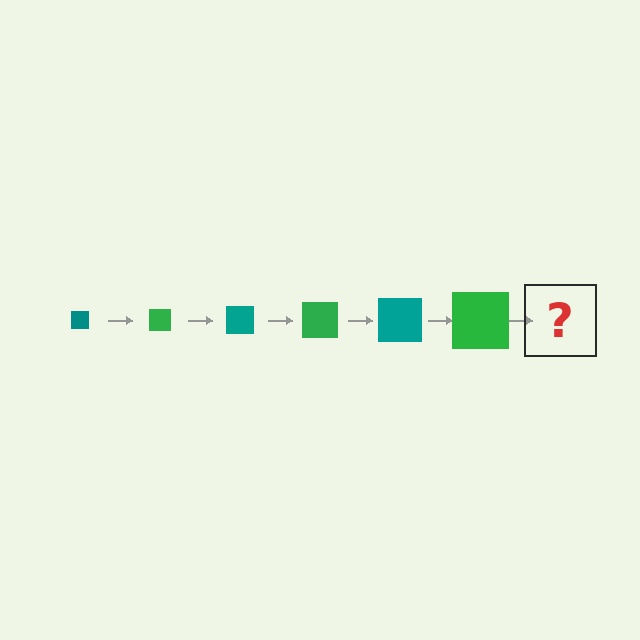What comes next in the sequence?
The next element should be a teal square, larger than the previous one.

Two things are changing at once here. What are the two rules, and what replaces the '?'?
The two rules are that the square grows larger each step and the color cycles through teal and green. The '?' should be a teal square, larger than the previous one.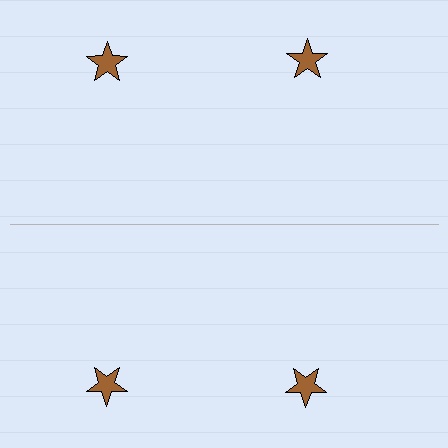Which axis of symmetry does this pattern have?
The pattern has a horizontal axis of symmetry running through the center of the image.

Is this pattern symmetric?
Yes, this pattern has bilateral (reflection) symmetry.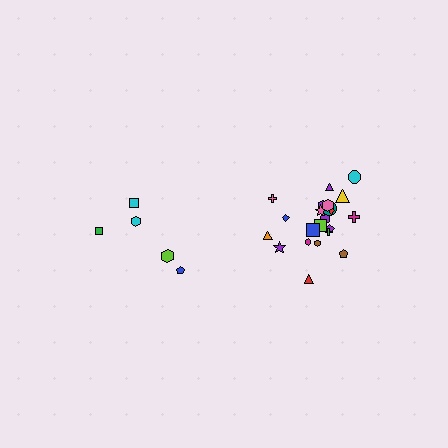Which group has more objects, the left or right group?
The right group.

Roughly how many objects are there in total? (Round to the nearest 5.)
Roughly 25 objects in total.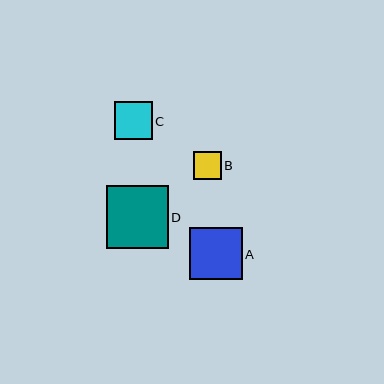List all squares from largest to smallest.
From largest to smallest: D, A, C, B.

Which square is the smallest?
Square B is the smallest with a size of approximately 28 pixels.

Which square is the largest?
Square D is the largest with a size of approximately 62 pixels.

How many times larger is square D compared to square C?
Square D is approximately 1.6 times the size of square C.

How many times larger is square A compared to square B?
Square A is approximately 1.9 times the size of square B.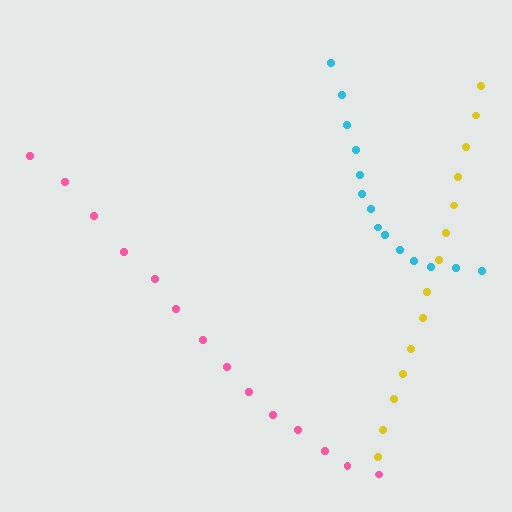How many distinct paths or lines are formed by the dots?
There are 3 distinct paths.